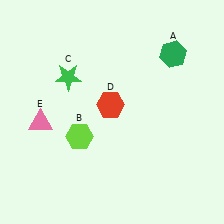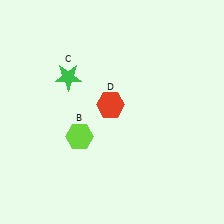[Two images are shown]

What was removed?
The pink triangle (E), the green hexagon (A) were removed in Image 2.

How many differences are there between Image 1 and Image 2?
There are 2 differences between the two images.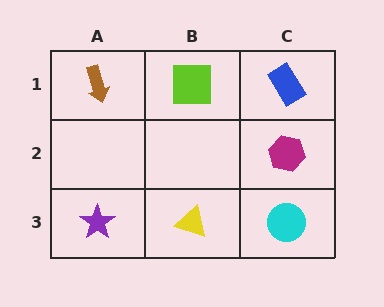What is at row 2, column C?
A magenta hexagon.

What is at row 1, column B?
A lime square.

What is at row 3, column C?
A cyan circle.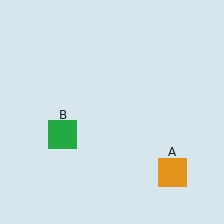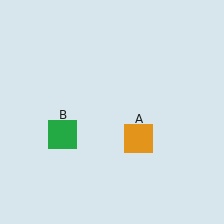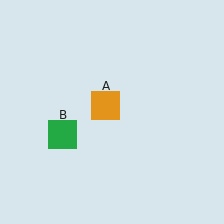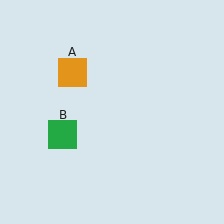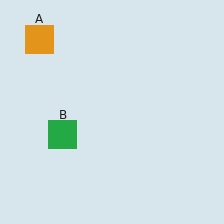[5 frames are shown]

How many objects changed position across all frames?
1 object changed position: orange square (object A).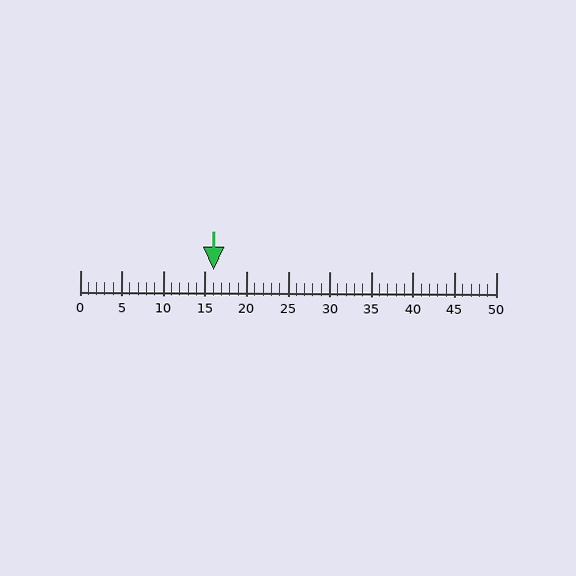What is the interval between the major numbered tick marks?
The major tick marks are spaced 5 units apart.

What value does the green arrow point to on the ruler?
The green arrow points to approximately 16.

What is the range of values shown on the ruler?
The ruler shows values from 0 to 50.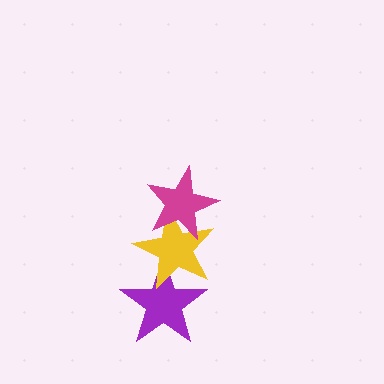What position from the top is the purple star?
The purple star is 3rd from the top.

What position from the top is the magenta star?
The magenta star is 1st from the top.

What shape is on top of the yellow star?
The magenta star is on top of the yellow star.